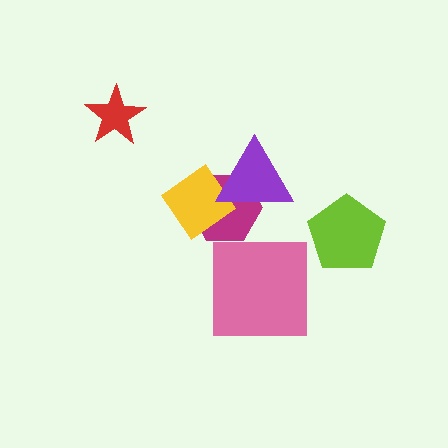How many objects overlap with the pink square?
0 objects overlap with the pink square.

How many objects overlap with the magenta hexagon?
2 objects overlap with the magenta hexagon.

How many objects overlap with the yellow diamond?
2 objects overlap with the yellow diamond.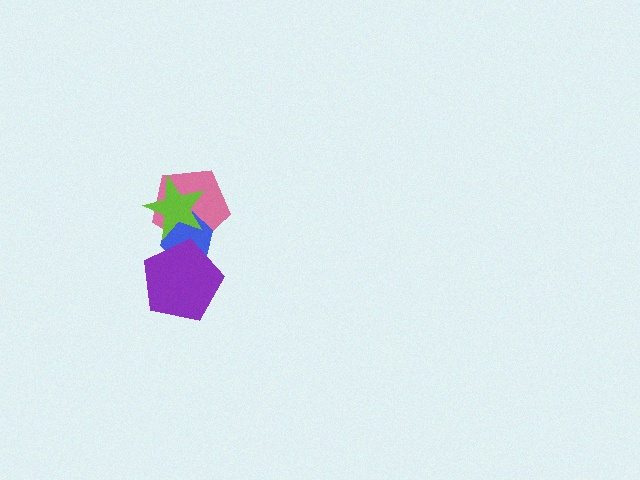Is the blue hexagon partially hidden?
Yes, it is partially covered by another shape.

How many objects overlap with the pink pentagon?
3 objects overlap with the pink pentagon.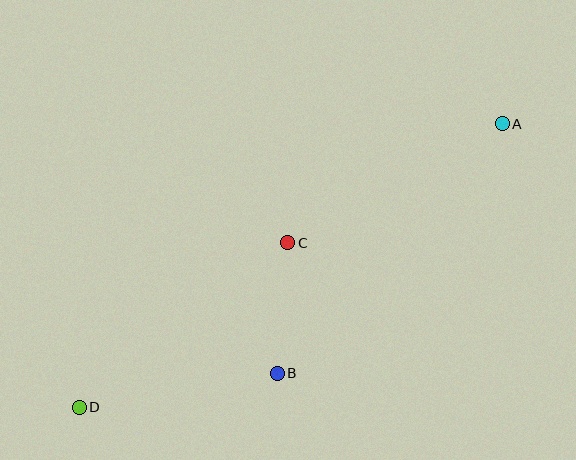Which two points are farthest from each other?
Points A and D are farthest from each other.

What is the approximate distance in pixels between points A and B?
The distance between A and B is approximately 336 pixels.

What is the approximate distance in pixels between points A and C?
The distance between A and C is approximately 245 pixels.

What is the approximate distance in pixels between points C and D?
The distance between C and D is approximately 266 pixels.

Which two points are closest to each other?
Points B and C are closest to each other.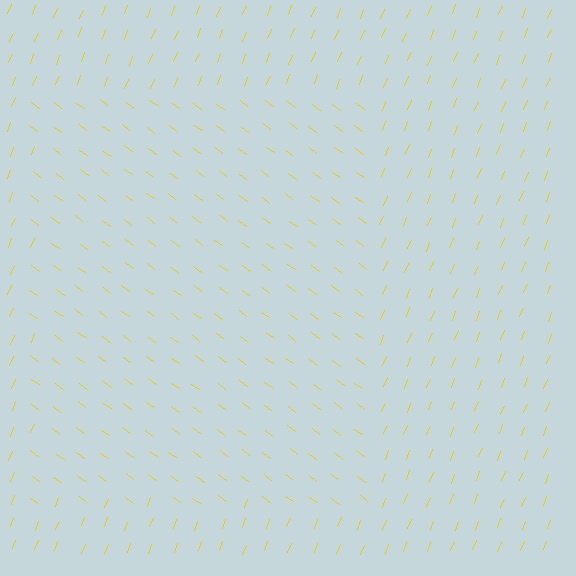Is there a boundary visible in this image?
Yes, there is a texture boundary formed by a change in line orientation.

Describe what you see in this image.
The image is filled with small yellow line segments. A rectangle region in the image has lines oriented differently from the surrounding lines, creating a visible texture boundary.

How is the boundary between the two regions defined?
The boundary is defined purely by a change in line orientation (approximately 75 degrees difference). All lines are the same color and thickness.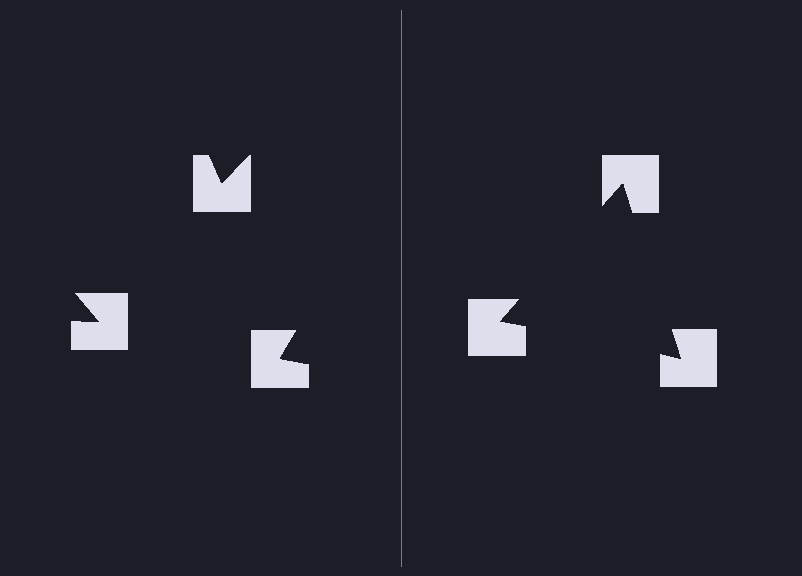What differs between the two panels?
The notched squares are positioned identically on both sides; only the wedge orientations differ. On the right they align to a triangle; on the left they are misaligned.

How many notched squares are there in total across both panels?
6 — 3 on each side.